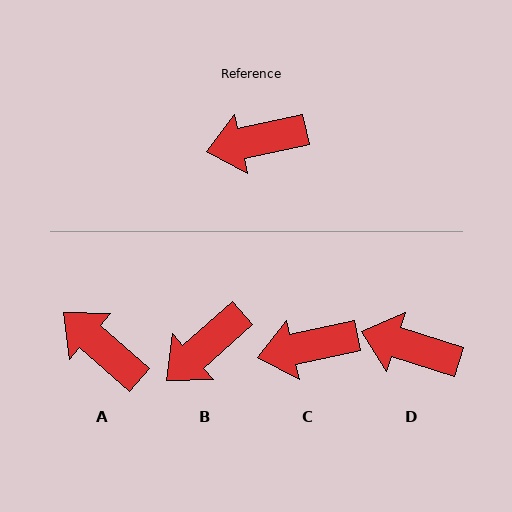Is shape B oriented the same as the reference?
No, it is off by about 29 degrees.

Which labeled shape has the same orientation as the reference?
C.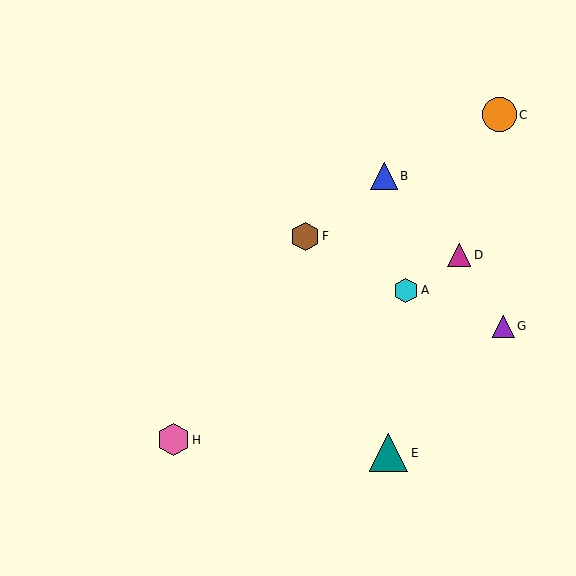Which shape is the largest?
The teal triangle (labeled E) is the largest.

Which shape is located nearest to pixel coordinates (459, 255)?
The magenta triangle (labeled D) at (459, 255) is nearest to that location.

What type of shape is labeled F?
Shape F is a brown hexagon.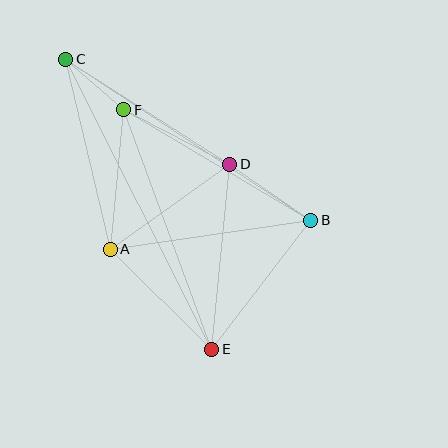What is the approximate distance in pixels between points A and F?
The distance between A and F is approximately 140 pixels.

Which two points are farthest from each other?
Points C and E are farthest from each other.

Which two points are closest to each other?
Points C and F are closest to each other.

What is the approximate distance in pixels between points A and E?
The distance between A and E is approximately 143 pixels.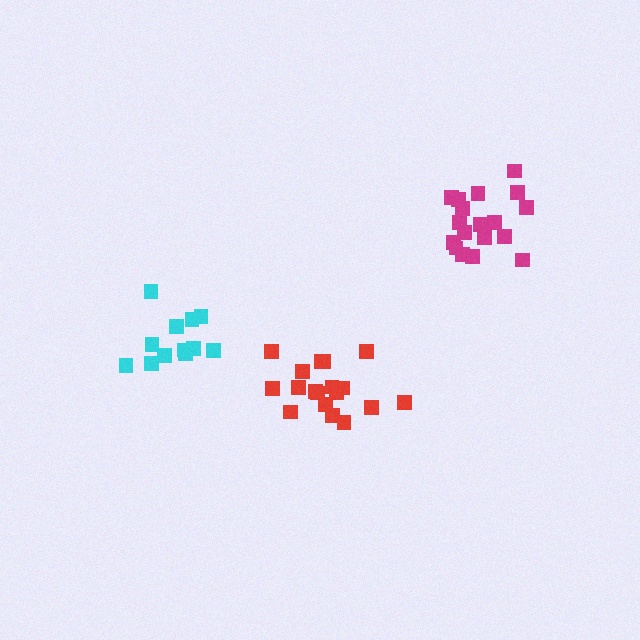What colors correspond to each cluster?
The clusters are colored: cyan, red, magenta.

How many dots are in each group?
Group 1: 12 dots, Group 2: 18 dots, Group 3: 18 dots (48 total).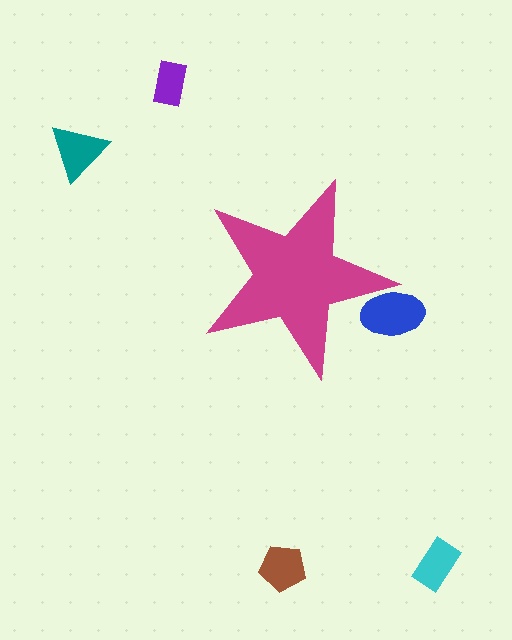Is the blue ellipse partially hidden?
Yes, the blue ellipse is partially hidden behind the magenta star.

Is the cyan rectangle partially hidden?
No, the cyan rectangle is fully visible.